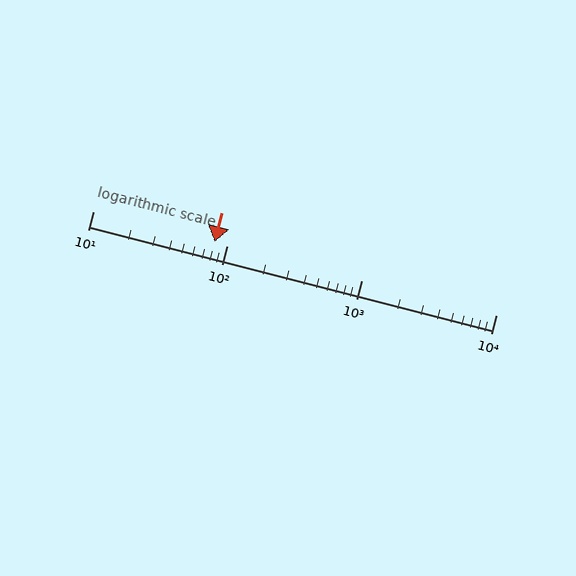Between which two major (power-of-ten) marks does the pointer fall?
The pointer is between 10 and 100.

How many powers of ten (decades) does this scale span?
The scale spans 3 decades, from 10 to 10000.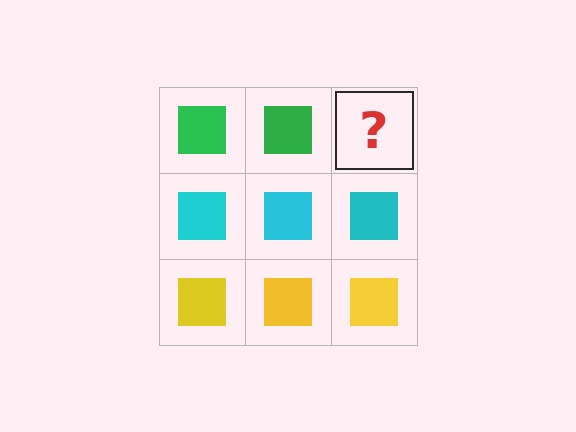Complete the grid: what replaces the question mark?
The question mark should be replaced with a green square.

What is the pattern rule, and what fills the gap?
The rule is that each row has a consistent color. The gap should be filled with a green square.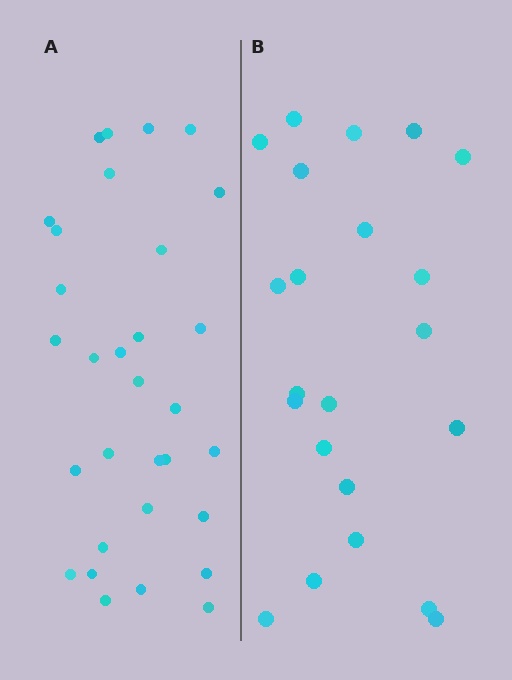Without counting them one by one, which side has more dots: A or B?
Region A (the left region) has more dots.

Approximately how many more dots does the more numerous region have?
Region A has roughly 8 or so more dots than region B.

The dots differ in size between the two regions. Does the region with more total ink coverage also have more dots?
No. Region B has more total ink coverage because its dots are larger, but region A actually contains more individual dots. Total area can be misleading — the number of items is what matters here.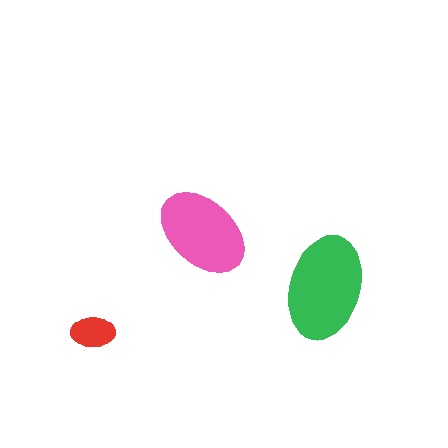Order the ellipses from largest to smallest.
the green one, the pink one, the red one.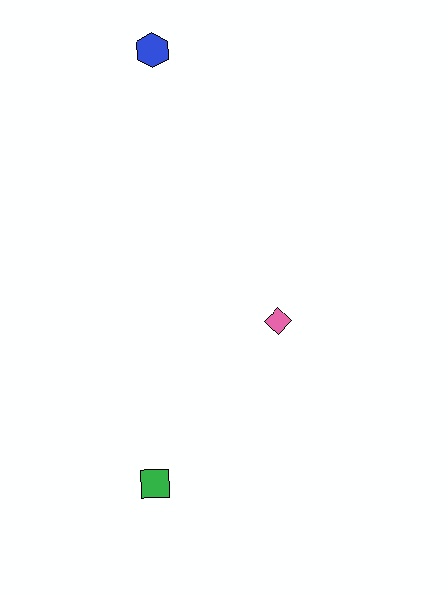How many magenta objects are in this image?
There are no magenta objects.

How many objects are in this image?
There are 3 objects.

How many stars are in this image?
There are no stars.